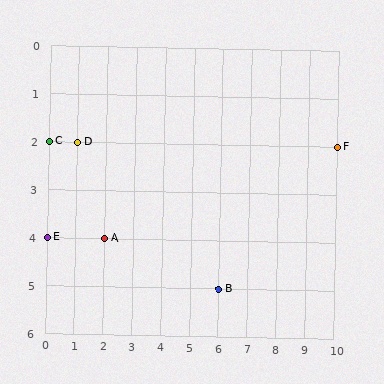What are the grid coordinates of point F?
Point F is at grid coordinates (10, 2).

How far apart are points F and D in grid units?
Points F and D are 9 columns apart.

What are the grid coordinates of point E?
Point E is at grid coordinates (0, 4).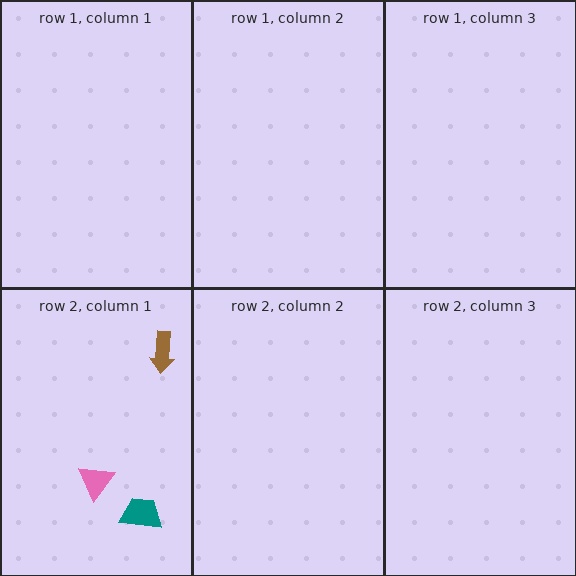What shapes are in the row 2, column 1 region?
The brown arrow, the pink triangle, the teal trapezoid.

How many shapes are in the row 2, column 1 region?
3.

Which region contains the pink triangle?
The row 2, column 1 region.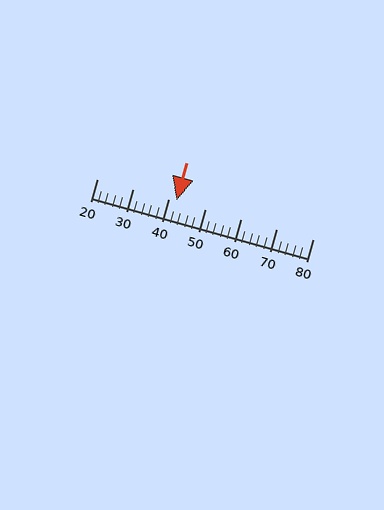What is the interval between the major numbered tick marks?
The major tick marks are spaced 10 units apart.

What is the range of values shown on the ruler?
The ruler shows values from 20 to 80.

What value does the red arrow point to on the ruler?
The red arrow points to approximately 42.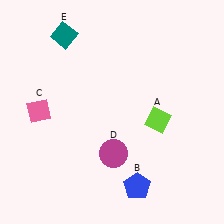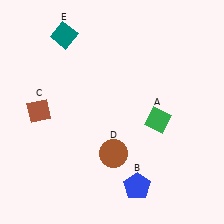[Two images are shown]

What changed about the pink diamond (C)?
In Image 1, C is pink. In Image 2, it changed to brown.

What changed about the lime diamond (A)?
In Image 1, A is lime. In Image 2, it changed to green.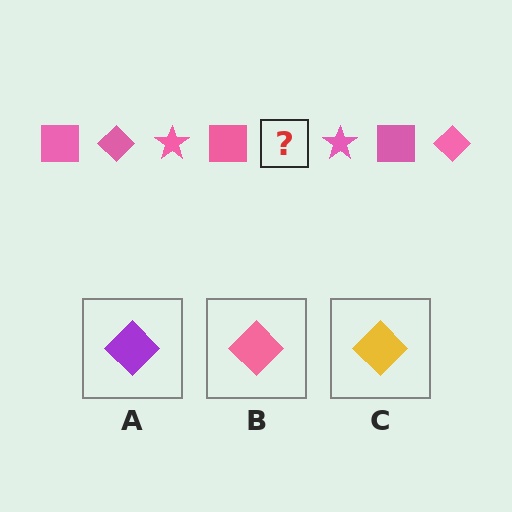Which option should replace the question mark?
Option B.